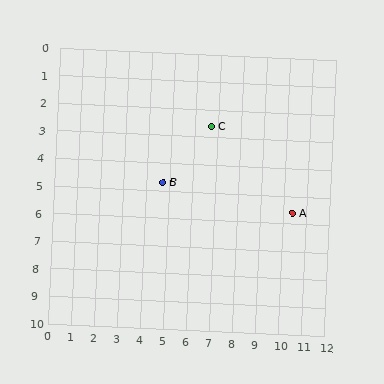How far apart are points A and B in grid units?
Points A and B are about 5.8 grid units apart.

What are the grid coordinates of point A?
Point A is at approximately (10.4, 5.6).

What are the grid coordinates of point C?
Point C is at approximately (6.7, 2.6).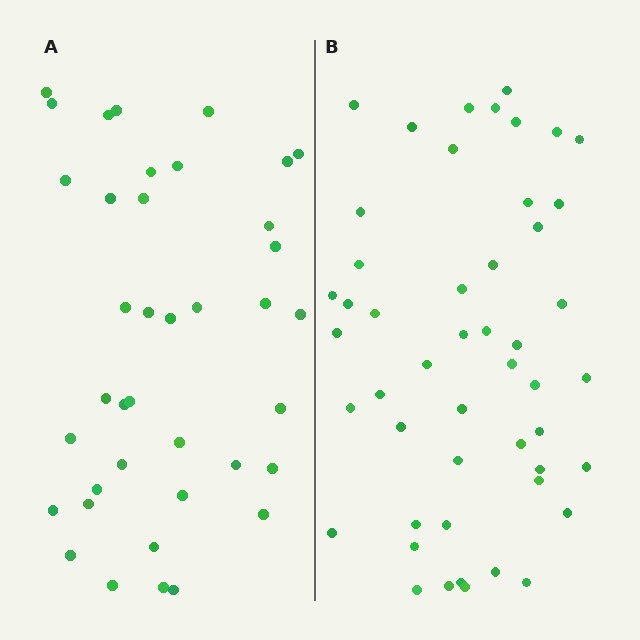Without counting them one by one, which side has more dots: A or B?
Region B (the right region) has more dots.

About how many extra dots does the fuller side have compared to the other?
Region B has roughly 10 or so more dots than region A.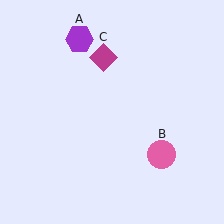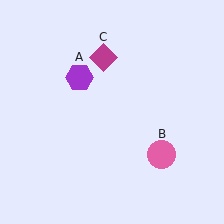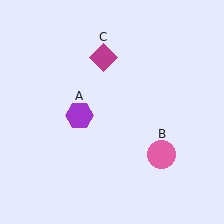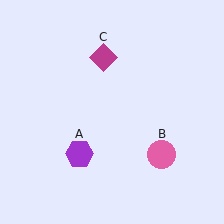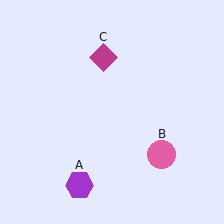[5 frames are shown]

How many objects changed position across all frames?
1 object changed position: purple hexagon (object A).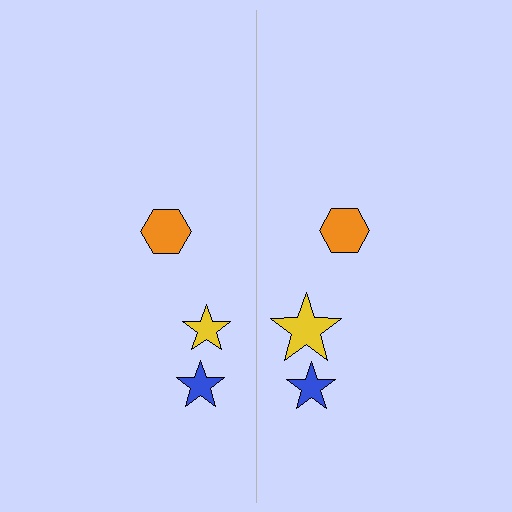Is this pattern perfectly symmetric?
No, the pattern is not perfectly symmetric. The yellow star on the right side has a different size than its mirror counterpart.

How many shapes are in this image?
There are 6 shapes in this image.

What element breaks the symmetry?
The yellow star on the right side has a different size than its mirror counterpart.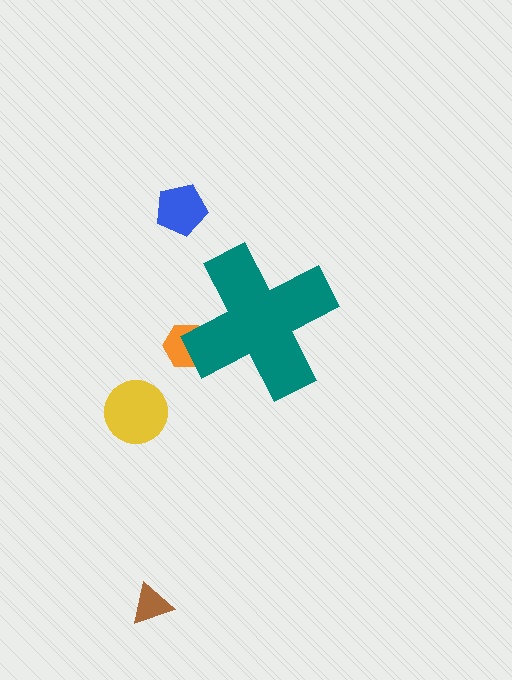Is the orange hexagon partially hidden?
Yes, the orange hexagon is partially hidden behind the teal cross.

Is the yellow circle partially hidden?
No, the yellow circle is fully visible.